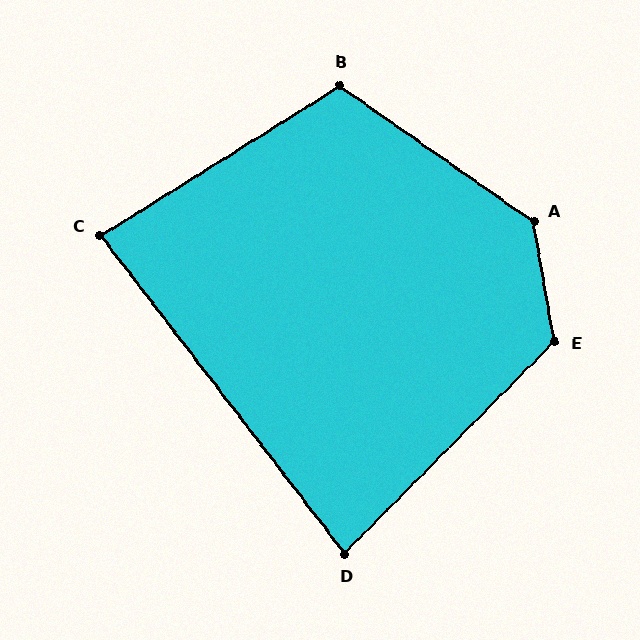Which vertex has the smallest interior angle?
D, at approximately 82 degrees.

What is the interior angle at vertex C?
Approximately 85 degrees (acute).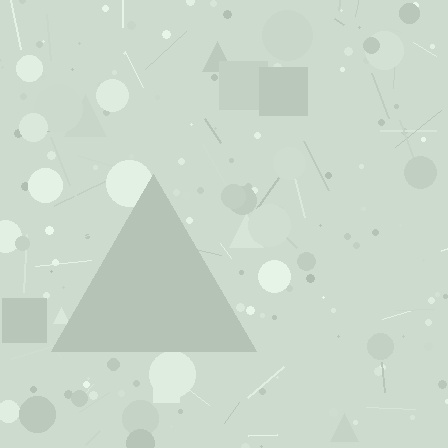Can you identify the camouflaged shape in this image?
The camouflaged shape is a triangle.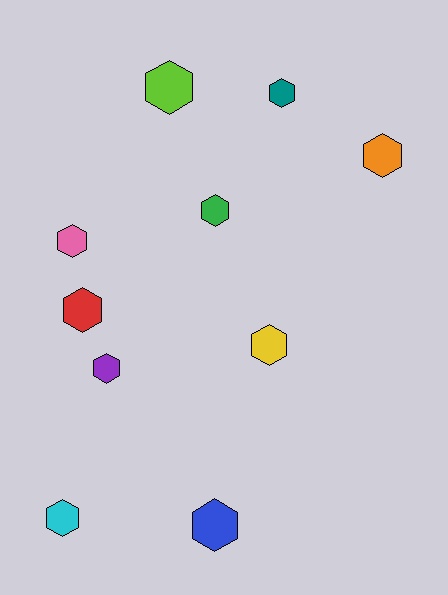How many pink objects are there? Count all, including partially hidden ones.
There is 1 pink object.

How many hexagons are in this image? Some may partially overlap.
There are 10 hexagons.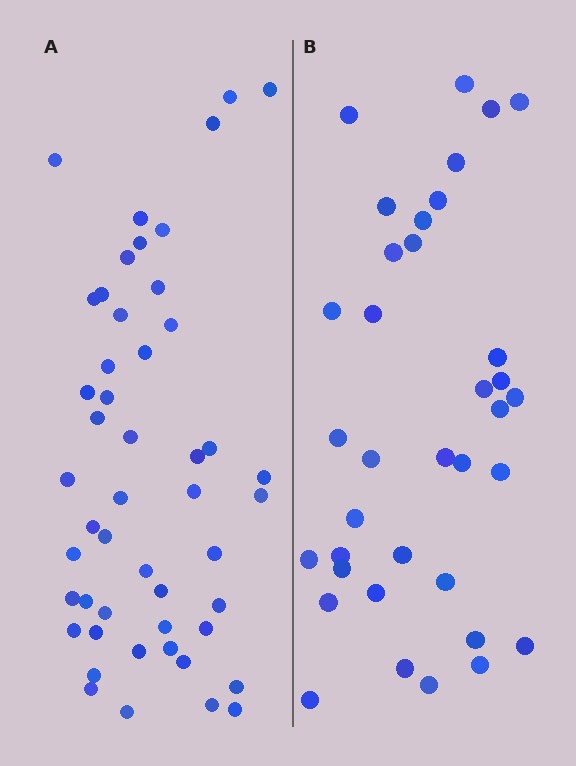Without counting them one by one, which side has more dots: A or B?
Region A (the left region) has more dots.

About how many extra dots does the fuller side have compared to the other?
Region A has approximately 15 more dots than region B.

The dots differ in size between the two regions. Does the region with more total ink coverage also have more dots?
No. Region B has more total ink coverage because its dots are larger, but region A actually contains more individual dots. Total area can be misleading — the number of items is what matters here.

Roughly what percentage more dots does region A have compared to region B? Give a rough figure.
About 35% more.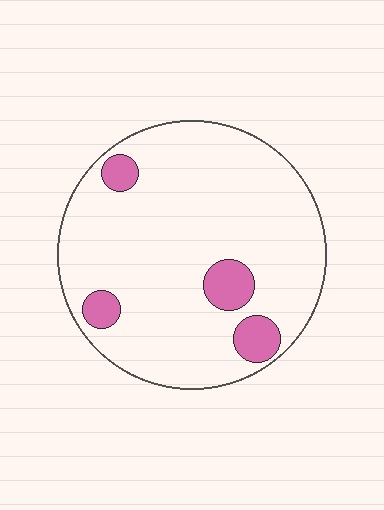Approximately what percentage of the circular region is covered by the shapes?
Approximately 10%.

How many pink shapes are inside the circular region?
4.